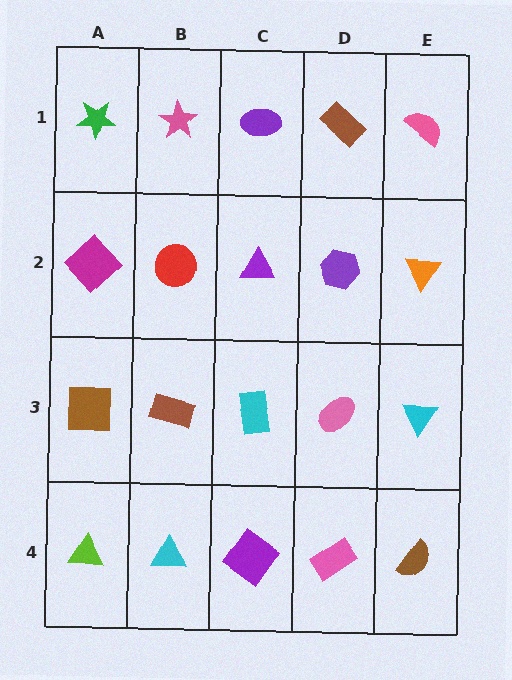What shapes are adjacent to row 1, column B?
A red circle (row 2, column B), a green star (row 1, column A), a purple ellipse (row 1, column C).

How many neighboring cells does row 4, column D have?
3.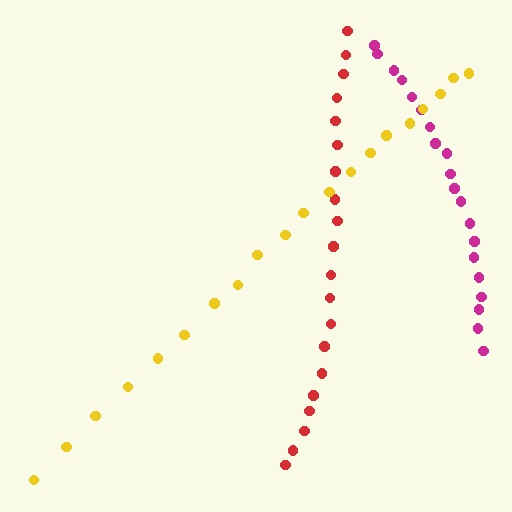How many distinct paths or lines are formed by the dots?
There are 3 distinct paths.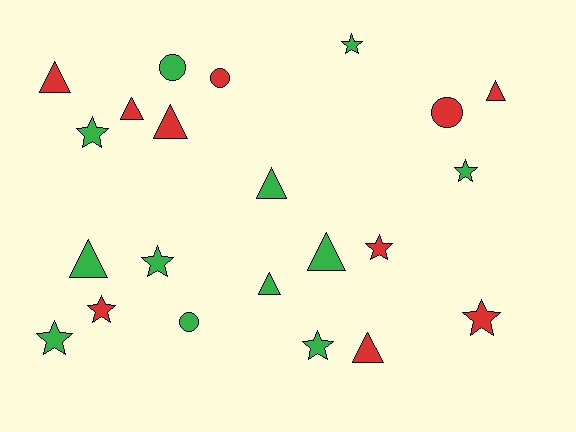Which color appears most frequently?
Green, with 12 objects.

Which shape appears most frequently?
Star, with 9 objects.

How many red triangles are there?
There are 5 red triangles.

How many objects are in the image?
There are 22 objects.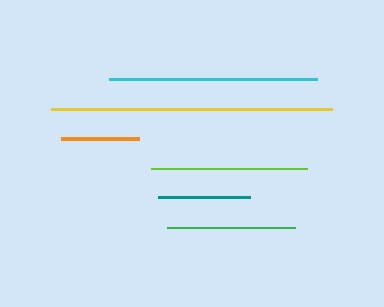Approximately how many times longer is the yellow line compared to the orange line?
The yellow line is approximately 3.6 times the length of the orange line.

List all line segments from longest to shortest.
From longest to shortest: yellow, cyan, lime, green, teal, orange.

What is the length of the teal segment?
The teal segment is approximately 91 pixels long.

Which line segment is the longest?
The yellow line is the longest at approximately 282 pixels.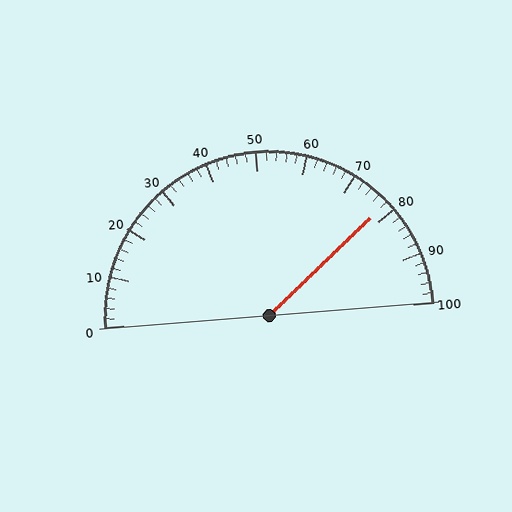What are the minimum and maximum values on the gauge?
The gauge ranges from 0 to 100.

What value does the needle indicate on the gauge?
The needle indicates approximately 78.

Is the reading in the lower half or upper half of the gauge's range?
The reading is in the upper half of the range (0 to 100).